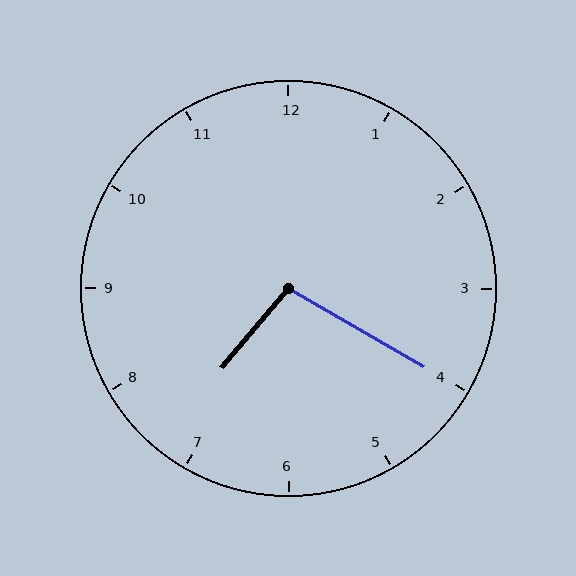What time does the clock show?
7:20.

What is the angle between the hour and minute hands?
Approximately 100 degrees.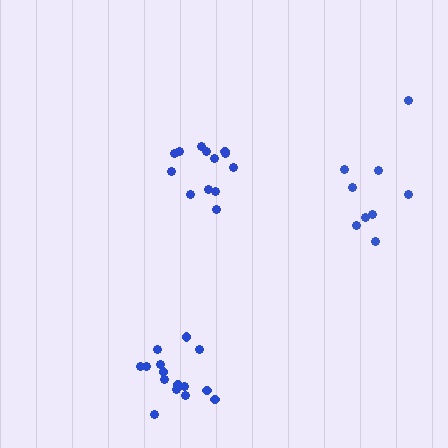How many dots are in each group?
Group 1: 13 dots, Group 2: 15 dots, Group 3: 9 dots (37 total).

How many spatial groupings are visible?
There are 3 spatial groupings.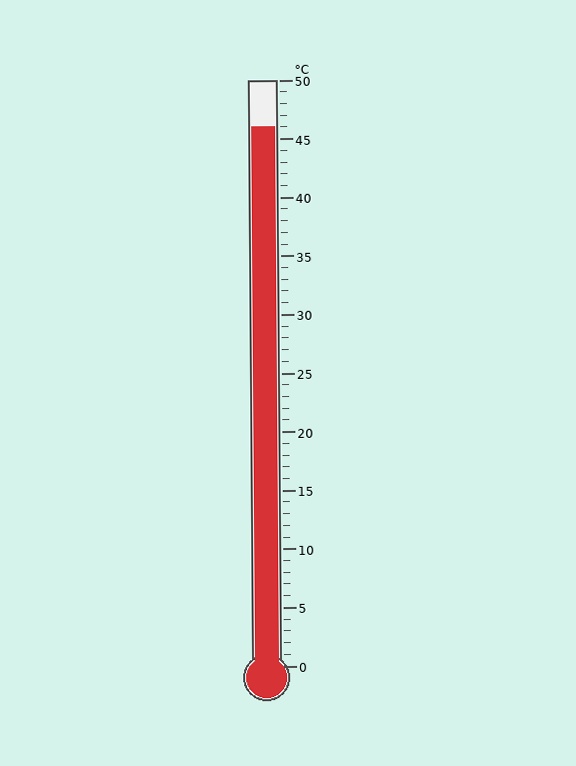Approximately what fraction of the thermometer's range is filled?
The thermometer is filled to approximately 90% of its range.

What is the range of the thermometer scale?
The thermometer scale ranges from 0°C to 50°C.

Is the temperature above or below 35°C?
The temperature is above 35°C.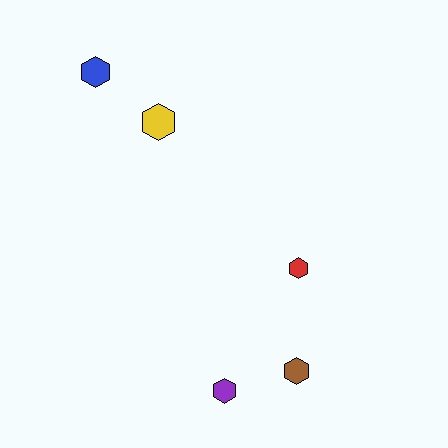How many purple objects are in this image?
There is 1 purple object.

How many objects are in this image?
There are 5 objects.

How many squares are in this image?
There are no squares.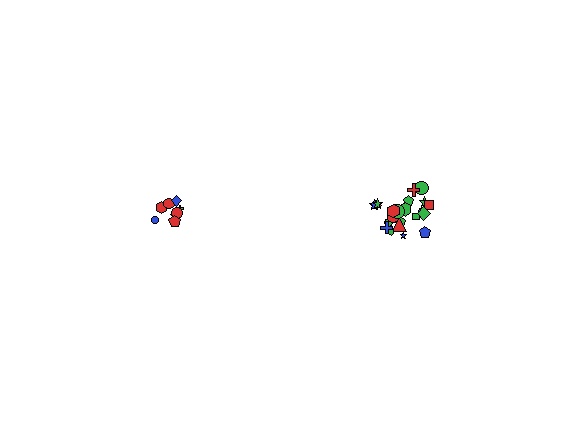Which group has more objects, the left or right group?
The right group.